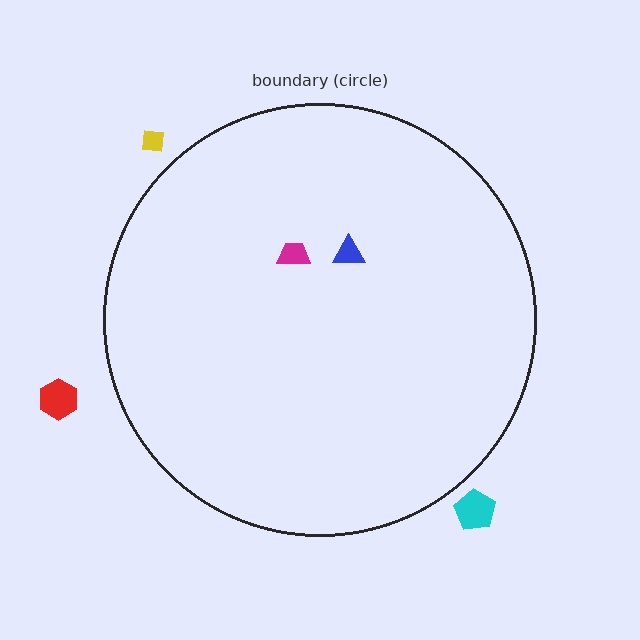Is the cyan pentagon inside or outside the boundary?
Outside.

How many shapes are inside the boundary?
2 inside, 3 outside.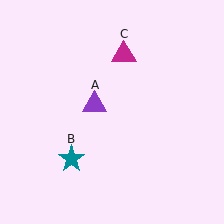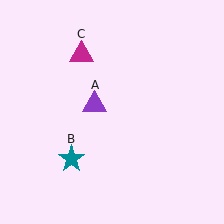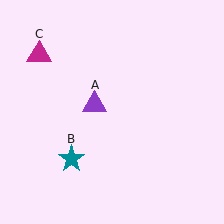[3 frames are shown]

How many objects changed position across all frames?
1 object changed position: magenta triangle (object C).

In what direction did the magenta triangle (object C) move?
The magenta triangle (object C) moved left.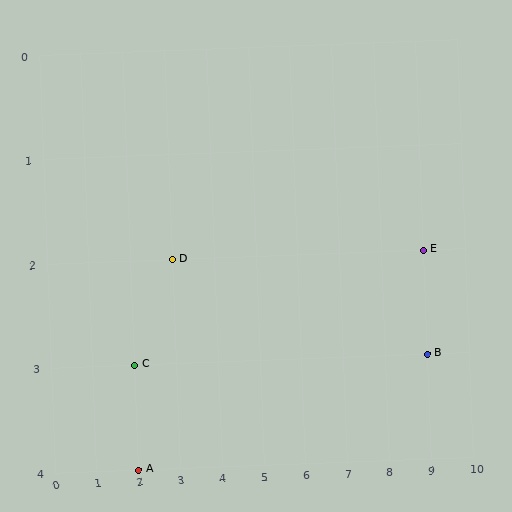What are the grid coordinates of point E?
Point E is at grid coordinates (9, 2).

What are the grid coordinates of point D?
Point D is at grid coordinates (3, 2).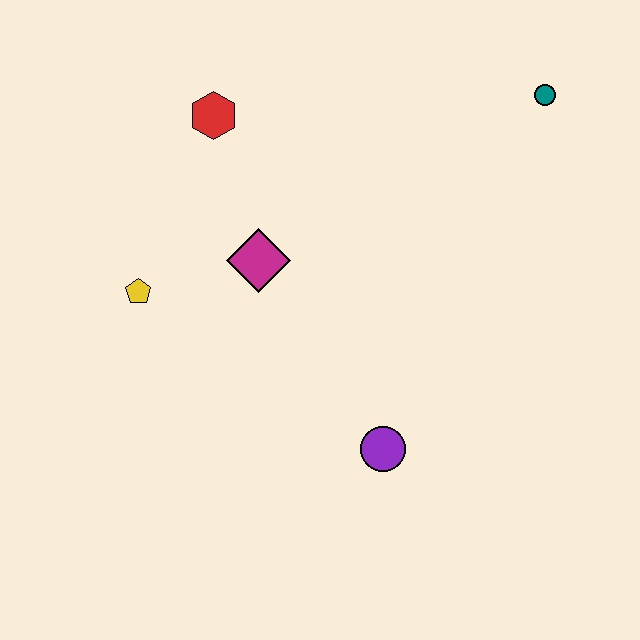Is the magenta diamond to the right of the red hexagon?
Yes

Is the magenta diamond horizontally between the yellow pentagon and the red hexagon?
No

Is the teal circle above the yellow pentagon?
Yes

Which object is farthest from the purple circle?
The teal circle is farthest from the purple circle.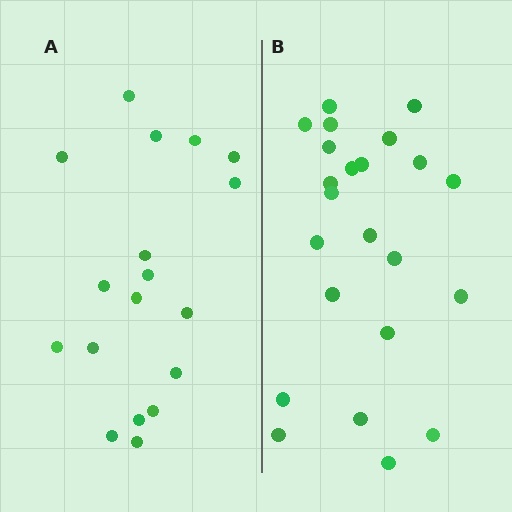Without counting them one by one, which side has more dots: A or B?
Region B (the right region) has more dots.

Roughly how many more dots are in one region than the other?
Region B has about 5 more dots than region A.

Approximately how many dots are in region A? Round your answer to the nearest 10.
About 20 dots. (The exact count is 18, which rounds to 20.)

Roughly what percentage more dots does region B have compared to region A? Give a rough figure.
About 30% more.